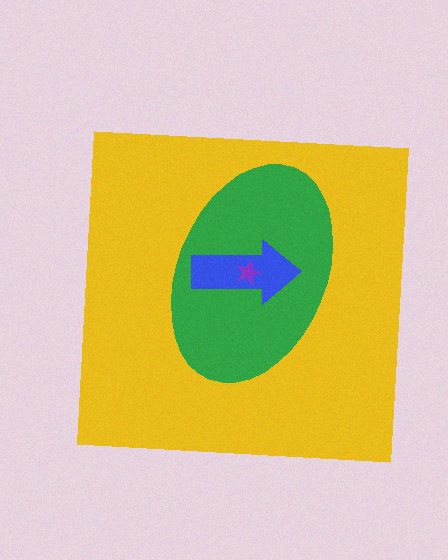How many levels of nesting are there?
4.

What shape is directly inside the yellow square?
The green ellipse.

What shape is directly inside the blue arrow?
The purple star.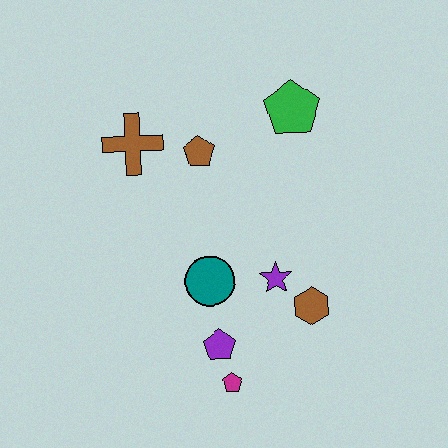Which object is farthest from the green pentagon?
The magenta pentagon is farthest from the green pentagon.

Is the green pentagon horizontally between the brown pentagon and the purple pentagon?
No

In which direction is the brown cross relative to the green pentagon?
The brown cross is to the left of the green pentagon.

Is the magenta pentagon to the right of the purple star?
No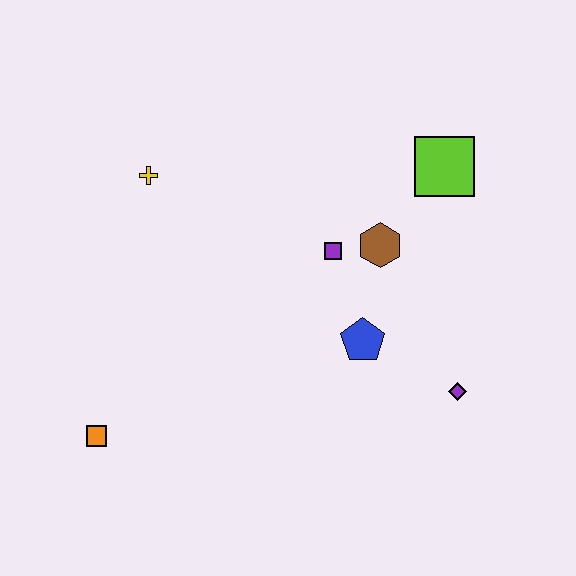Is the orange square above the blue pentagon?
No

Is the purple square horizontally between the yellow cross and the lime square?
Yes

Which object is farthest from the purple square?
The orange square is farthest from the purple square.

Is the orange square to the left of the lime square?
Yes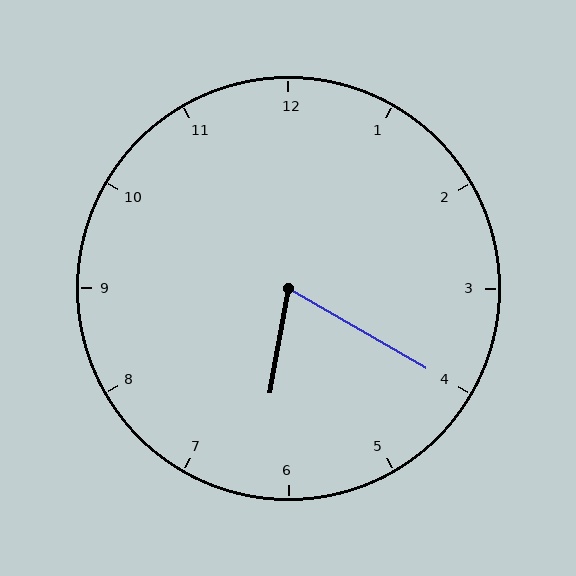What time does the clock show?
6:20.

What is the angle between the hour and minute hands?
Approximately 70 degrees.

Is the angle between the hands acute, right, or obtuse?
It is acute.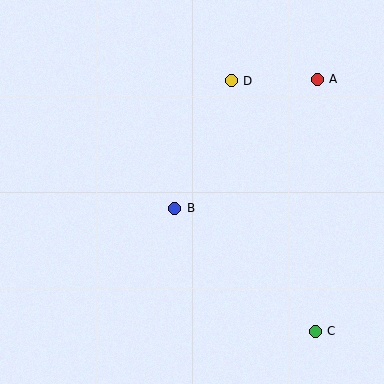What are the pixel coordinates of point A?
Point A is at (317, 79).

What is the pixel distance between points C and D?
The distance between C and D is 264 pixels.